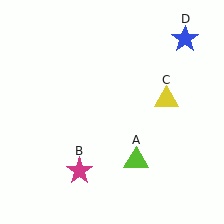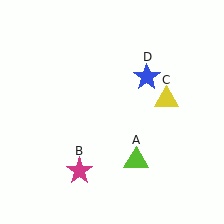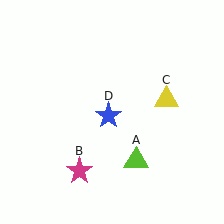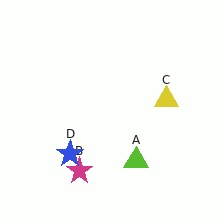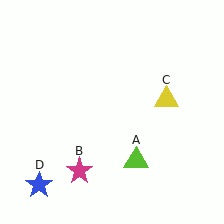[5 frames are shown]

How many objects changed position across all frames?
1 object changed position: blue star (object D).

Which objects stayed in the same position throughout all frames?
Lime triangle (object A) and magenta star (object B) and yellow triangle (object C) remained stationary.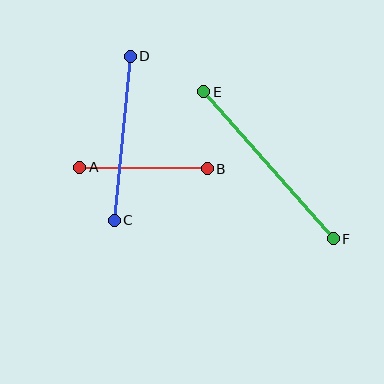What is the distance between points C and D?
The distance is approximately 165 pixels.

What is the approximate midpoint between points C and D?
The midpoint is at approximately (122, 138) pixels.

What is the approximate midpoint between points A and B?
The midpoint is at approximately (143, 168) pixels.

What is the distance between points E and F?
The distance is approximately 196 pixels.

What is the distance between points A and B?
The distance is approximately 128 pixels.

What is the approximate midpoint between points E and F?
The midpoint is at approximately (269, 165) pixels.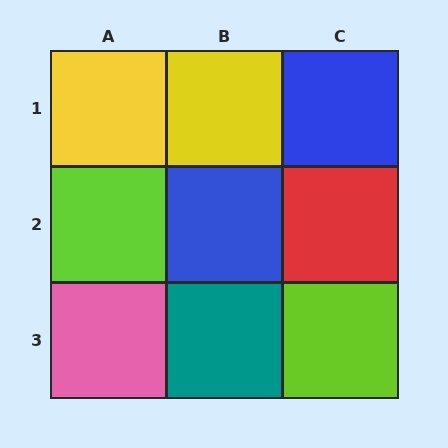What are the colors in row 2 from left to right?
Lime, blue, red.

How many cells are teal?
1 cell is teal.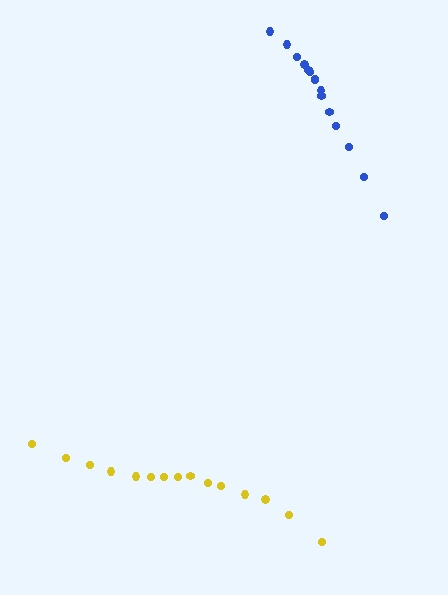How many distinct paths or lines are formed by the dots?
There are 2 distinct paths.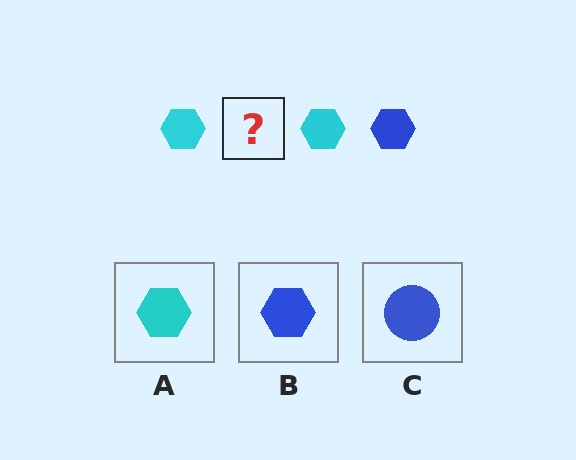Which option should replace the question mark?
Option B.